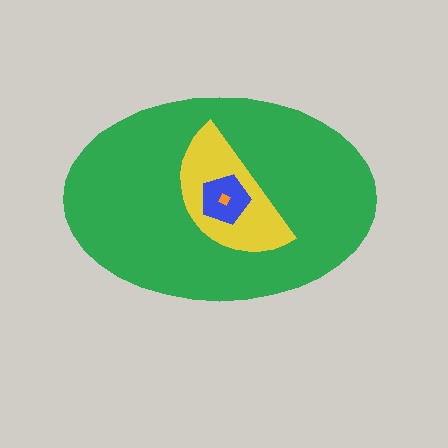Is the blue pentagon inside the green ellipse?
Yes.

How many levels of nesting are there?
4.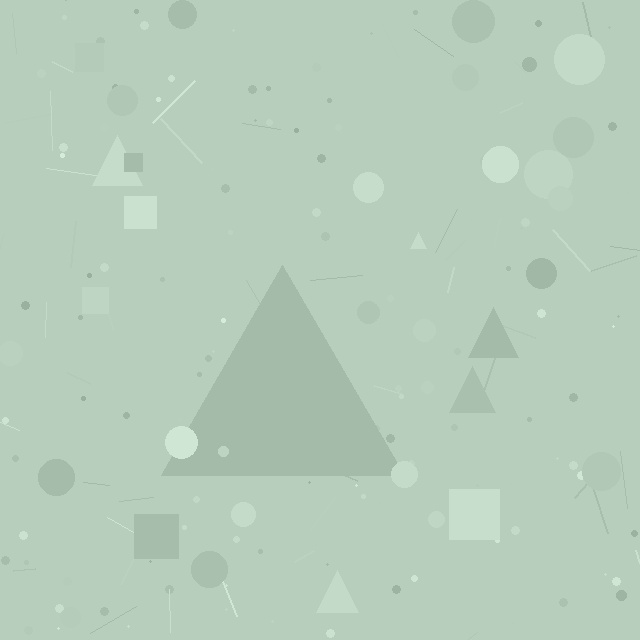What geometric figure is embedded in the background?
A triangle is embedded in the background.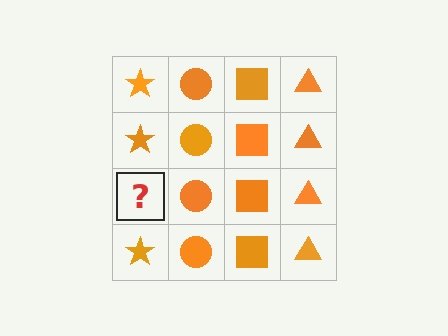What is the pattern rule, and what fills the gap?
The rule is that each column has a consistent shape. The gap should be filled with an orange star.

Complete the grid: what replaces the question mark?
The question mark should be replaced with an orange star.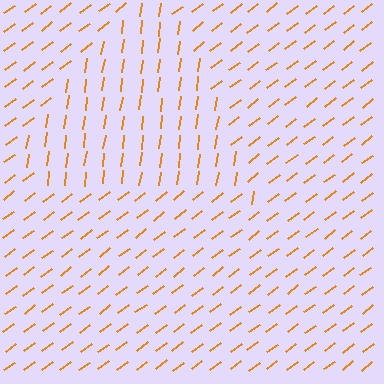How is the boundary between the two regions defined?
The boundary is defined purely by a change in line orientation (approximately 45 degrees difference). All lines are the same color and thickness.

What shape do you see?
I see a triangle.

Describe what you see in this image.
The image is filled with small orange line segments. A triangle region in the image has lines oriented differently from the surrounding lines, creating a visible texture boundary.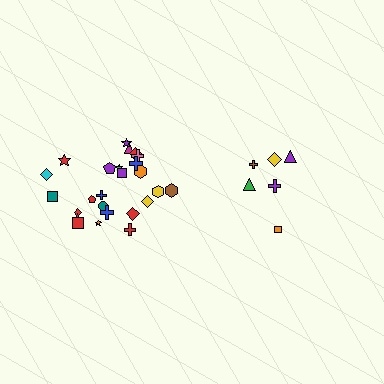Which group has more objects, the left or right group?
The left group.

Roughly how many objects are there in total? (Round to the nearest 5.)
Roughly 30 objects in total.